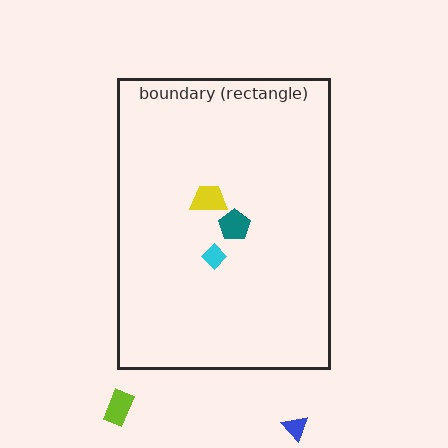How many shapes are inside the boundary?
3 inside, 2 outside.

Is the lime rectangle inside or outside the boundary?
Outside.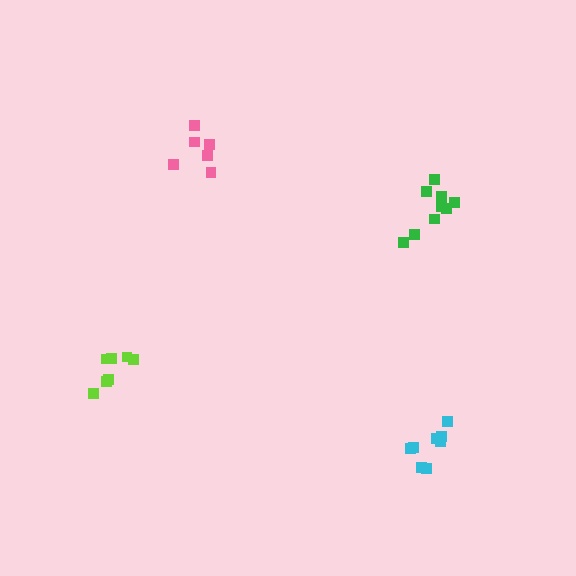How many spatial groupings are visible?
There are 4 spatial groupings.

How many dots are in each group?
Group 1: 7 dots, Group 2: 6 dots, Group 3: 8 dots, Group 4: 9 dots (30 total).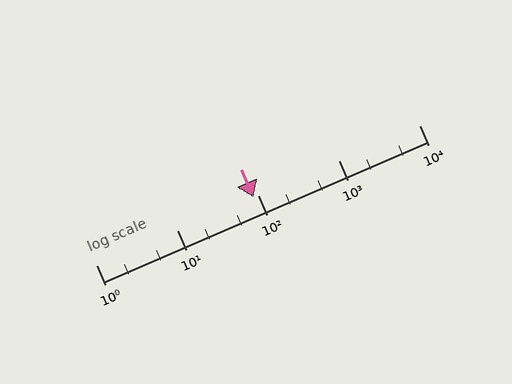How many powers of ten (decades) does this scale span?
The scale spans 4 decades, from 1 to 10000.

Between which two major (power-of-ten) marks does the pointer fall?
The pointer is between 10 and 100.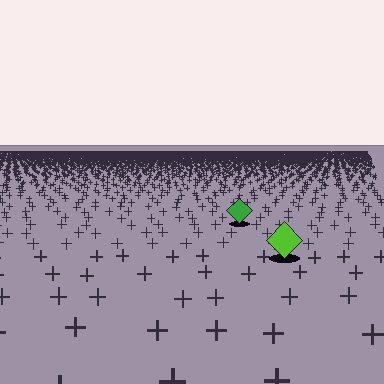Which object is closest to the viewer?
The lime diamond is closest. The texture marks near it are larger and more spread out.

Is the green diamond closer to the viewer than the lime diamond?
No. The lime diamond is closer — you can tell from the texture gradient: the ground texture is coarser near it.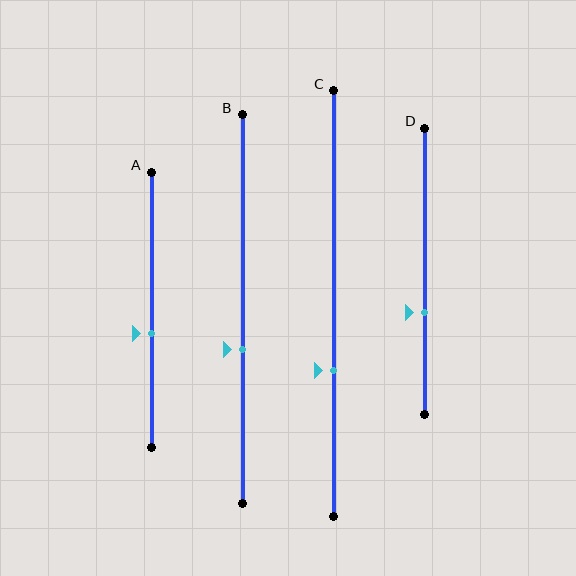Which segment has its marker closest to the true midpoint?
Segment A has its marker closest to the true midpoint.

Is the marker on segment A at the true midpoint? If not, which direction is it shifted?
No, the marker on segment A is shifted downward by about 9% of the segment length.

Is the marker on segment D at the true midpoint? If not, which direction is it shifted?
No, the marker on segment D is shifted downward by about 14% of the segment length.